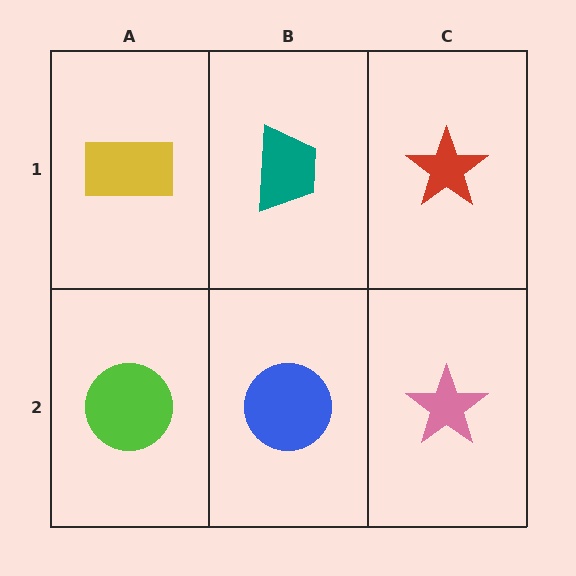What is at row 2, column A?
A lime circle.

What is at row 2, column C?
A pink star.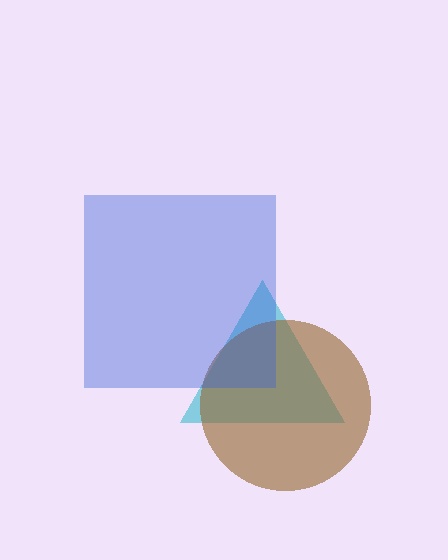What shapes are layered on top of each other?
The layered shapes are: a cyan triangle, a brown circle, a blue square.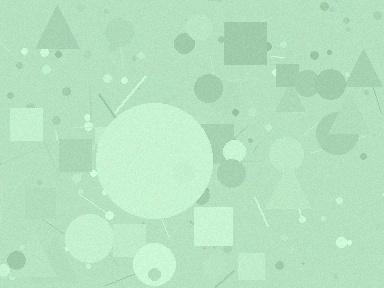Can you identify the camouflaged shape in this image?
The camouflaged shape is a circle.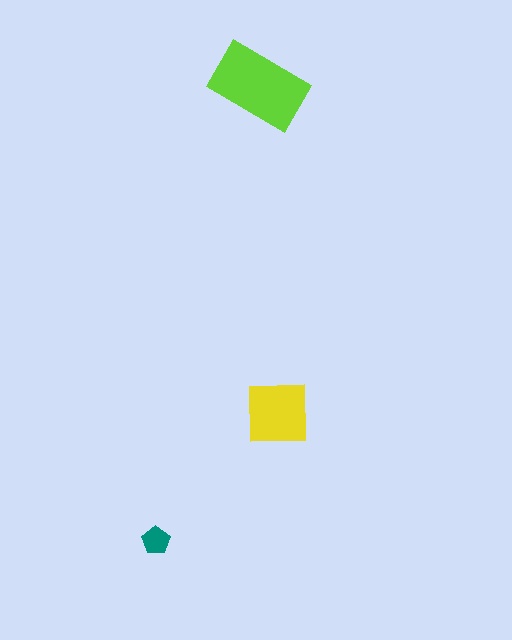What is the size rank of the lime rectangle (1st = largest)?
1st.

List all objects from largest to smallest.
The lime rectangle, the yellow square, the teal pentagon.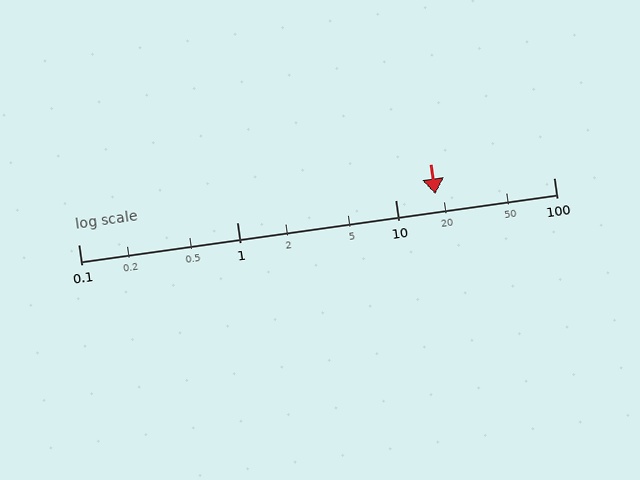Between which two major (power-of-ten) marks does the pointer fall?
The pointer is between 10 and 100.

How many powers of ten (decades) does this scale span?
The scale spans 3 decades, from 0.1 to 100.